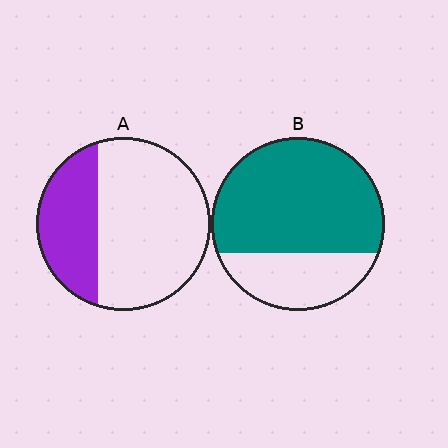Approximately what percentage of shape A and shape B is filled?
A is approximately 30% and B is approximately 70%.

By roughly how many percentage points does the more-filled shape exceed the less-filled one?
By roughly 40 percentage points (B over A).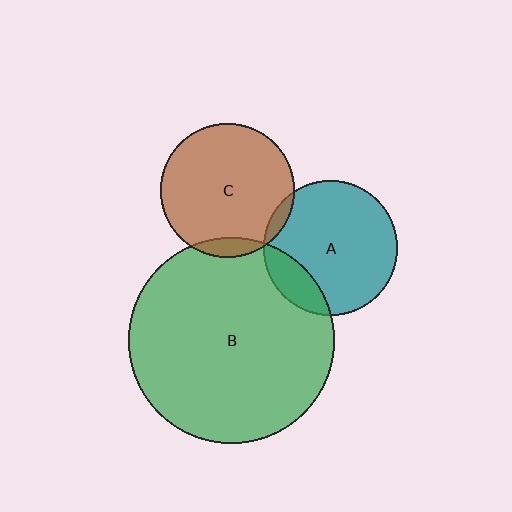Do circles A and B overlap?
Yes.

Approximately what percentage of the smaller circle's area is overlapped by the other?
Approximately 15%.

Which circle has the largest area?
Circle B (green).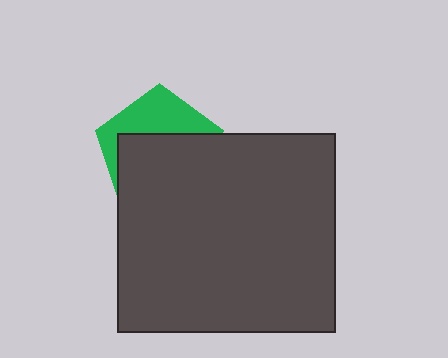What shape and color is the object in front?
The object in front is a dark gray rectangle.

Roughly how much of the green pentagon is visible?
A small part of it is visible (roughly 38%).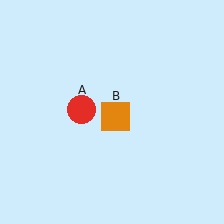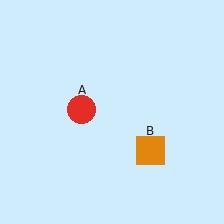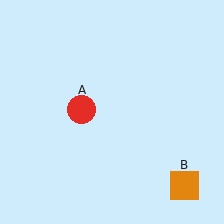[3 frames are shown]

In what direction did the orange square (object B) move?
The orange square (object B) moved down and to the right.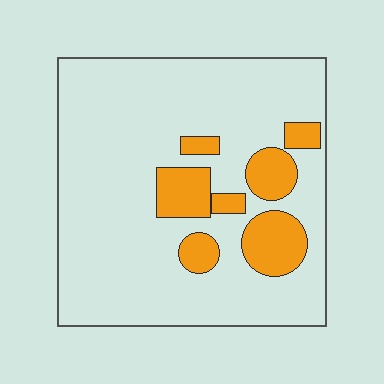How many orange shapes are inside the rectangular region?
7.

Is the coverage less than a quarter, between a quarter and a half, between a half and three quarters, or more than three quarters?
Less than a quarter.